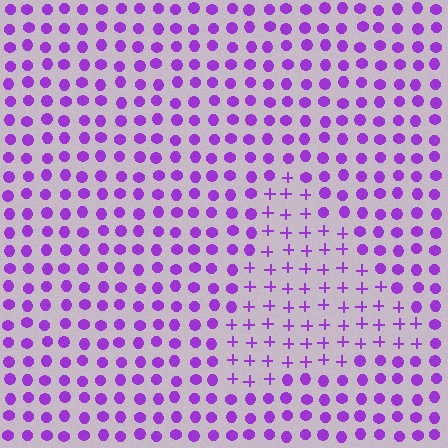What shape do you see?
I see a triangle.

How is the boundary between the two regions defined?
The boundary is defined by a change in element shape: plus signs inside vs. circles outside. All elements share the same color and spacing.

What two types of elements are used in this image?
The image uses plus signs inside the triangle region and circles outside it.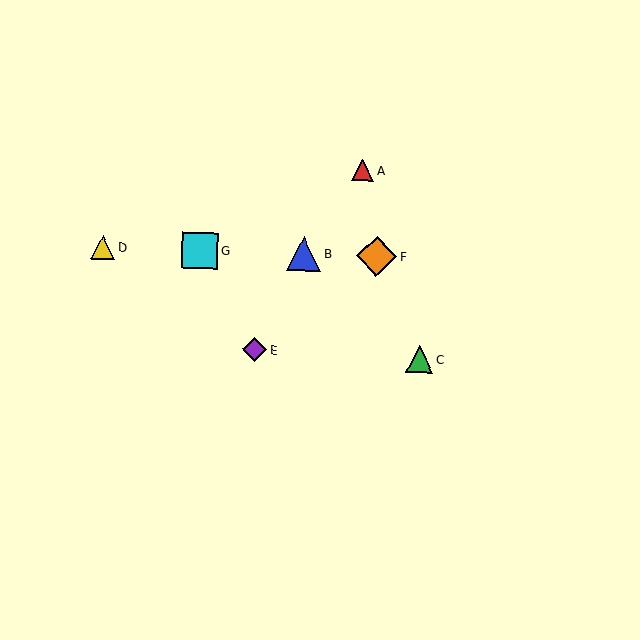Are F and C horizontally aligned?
No, F is at y≈256 and C is at y≈359.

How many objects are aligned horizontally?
4 objects (B, D, F, G) are aligned horizontally.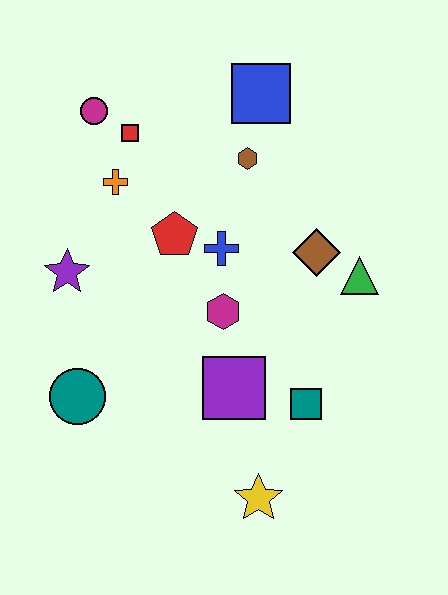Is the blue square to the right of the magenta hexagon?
Yes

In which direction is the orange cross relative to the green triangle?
The orange cross is to the left of the green triangle.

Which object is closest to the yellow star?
The teal square is closest to the yellow star.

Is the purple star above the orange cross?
No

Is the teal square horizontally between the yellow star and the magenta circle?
No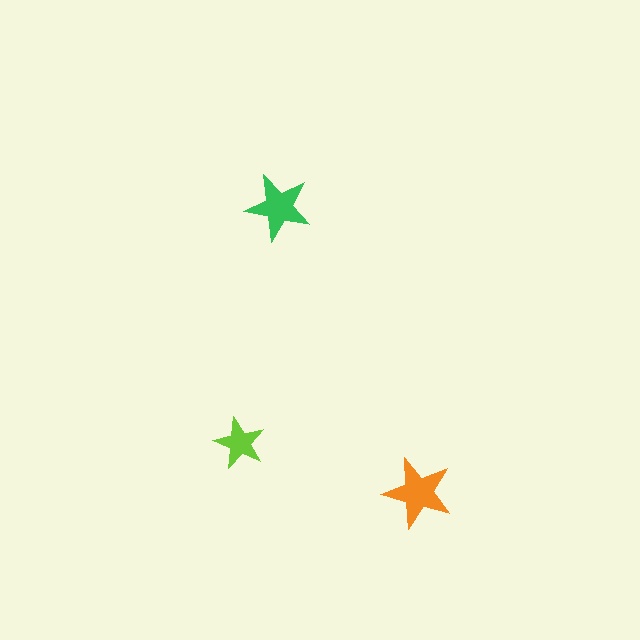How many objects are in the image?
There are 3 objects in the image.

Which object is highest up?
The green star is topmost.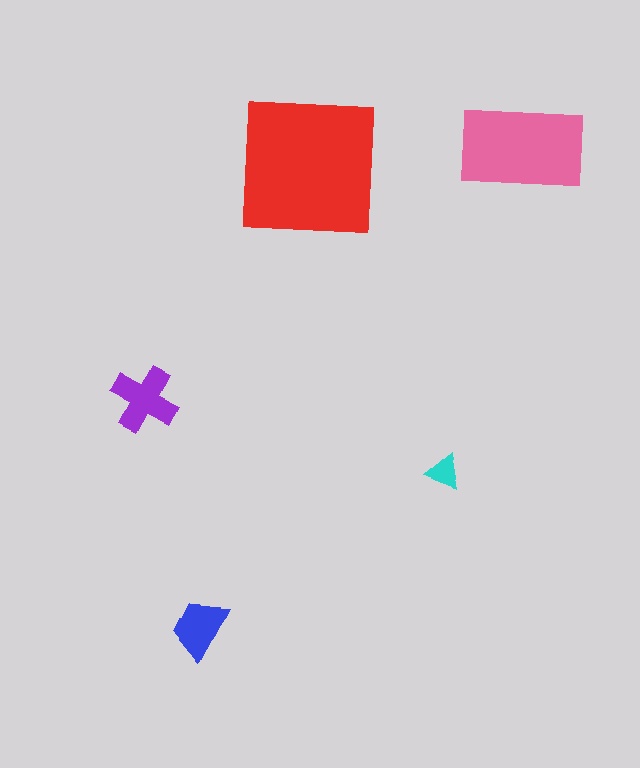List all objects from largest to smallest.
The red square, the pink rectangle, the purple cross, the blue trapezoid, the cyan triangle.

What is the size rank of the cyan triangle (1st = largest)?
5th.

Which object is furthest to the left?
The purple cross is leftmost.